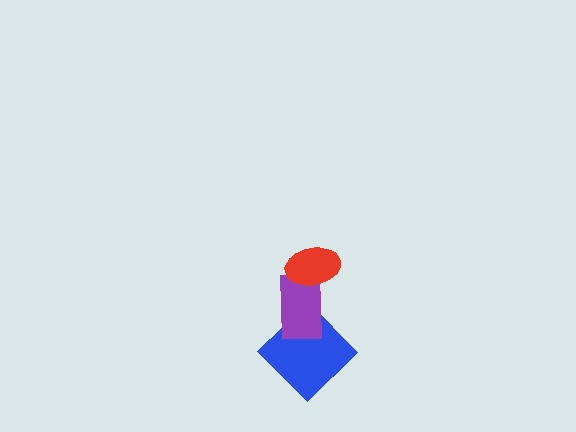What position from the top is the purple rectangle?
The purple rectangle is 2nd from the top.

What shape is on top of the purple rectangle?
The red ellipse is on top of the purple rectangle.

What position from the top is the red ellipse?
The red ellipse is 1st from the top.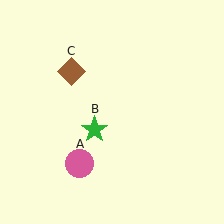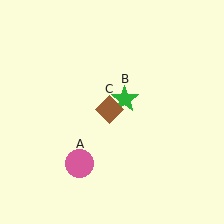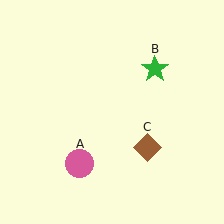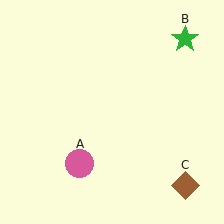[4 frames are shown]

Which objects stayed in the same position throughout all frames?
Pink circle (object A) remained stationary.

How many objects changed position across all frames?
2 objects changed position: green star (object B), brown diamond (object C).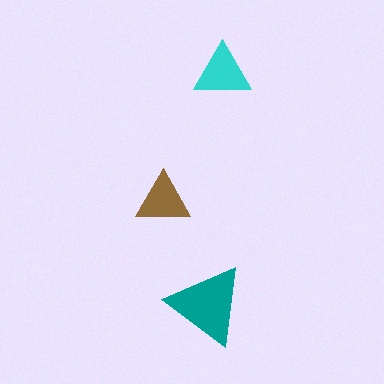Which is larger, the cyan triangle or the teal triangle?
The teal one.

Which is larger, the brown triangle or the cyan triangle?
The cyan one.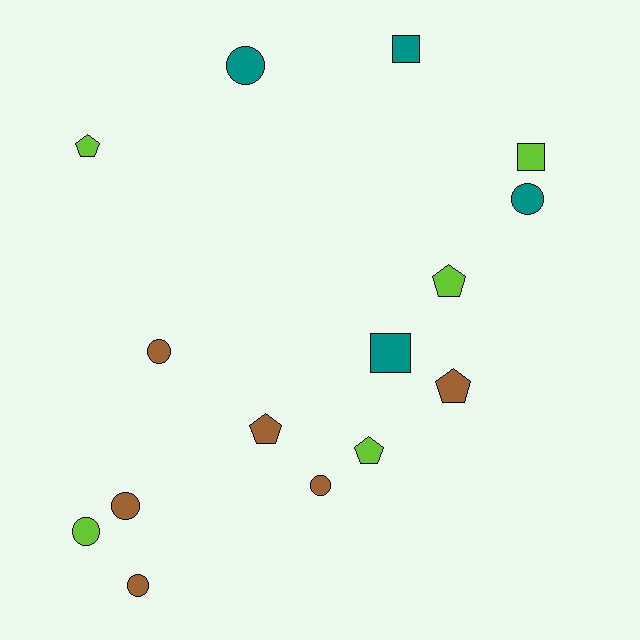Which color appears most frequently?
Brown, with 6 objects.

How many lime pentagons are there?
There are 3 lime pentagons.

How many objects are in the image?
There are 15 objects.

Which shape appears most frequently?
Circle, with 7 objects.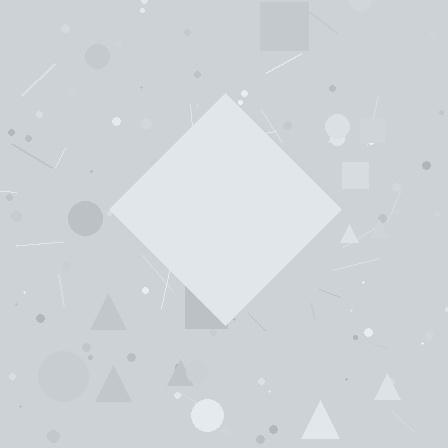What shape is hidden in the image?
A diamond is hidden in the image.